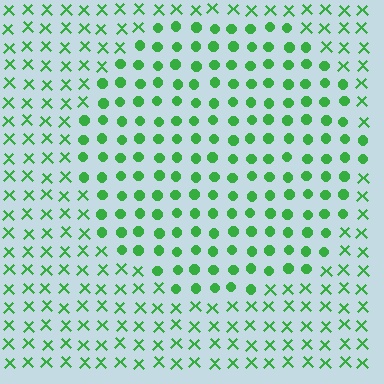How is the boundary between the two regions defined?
The boundary is defined by a change in element shape: circles inside vs. X marks outside. All elements share the same color and spacing.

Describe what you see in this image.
The image is filled with small green elements arranged in a uniform grid. A circle-shaped region contains circles, while the surrounding area contains X marks. The boundary is defined purely by the change in element shape.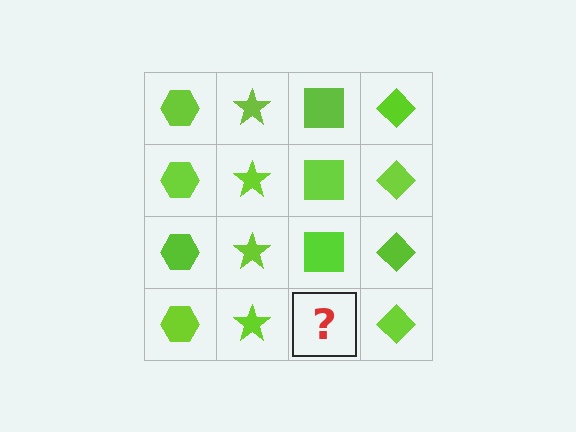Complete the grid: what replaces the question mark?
The question mark should be replaced with a lime square.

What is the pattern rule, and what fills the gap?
The rule is that each column has a consistent shape. The gap should be filled with a lime square.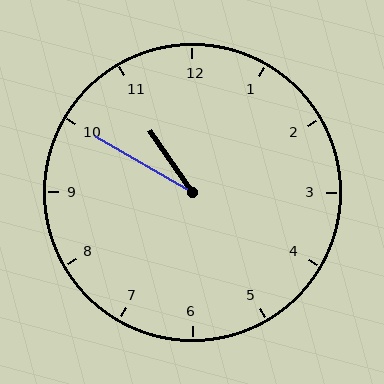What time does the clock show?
10:50.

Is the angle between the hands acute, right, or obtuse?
It is acute.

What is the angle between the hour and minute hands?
Approximately 25 degrees.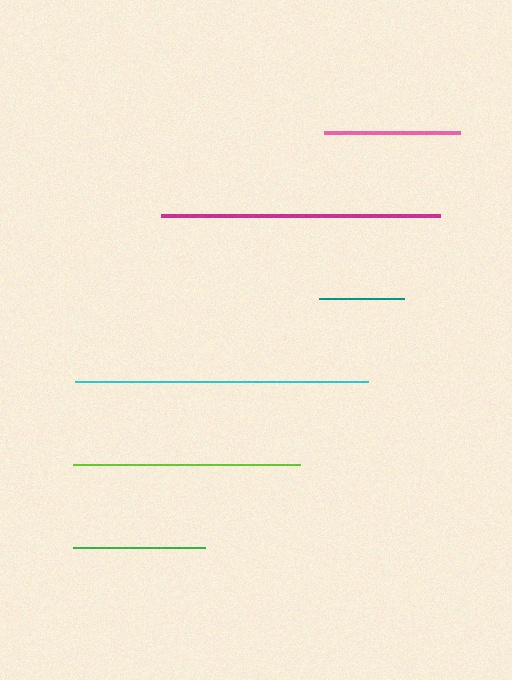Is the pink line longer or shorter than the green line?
The pink line is longer than the green line.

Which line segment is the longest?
The cyan line is the longest at approximately 293 pixels.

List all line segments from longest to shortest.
From longest to shortest: cyan, magenta, lime, pink, green, teal.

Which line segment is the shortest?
The teal line is the shortest at approximately 85 pixels.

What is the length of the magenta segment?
The magenta segment is approximately 278 pixels long.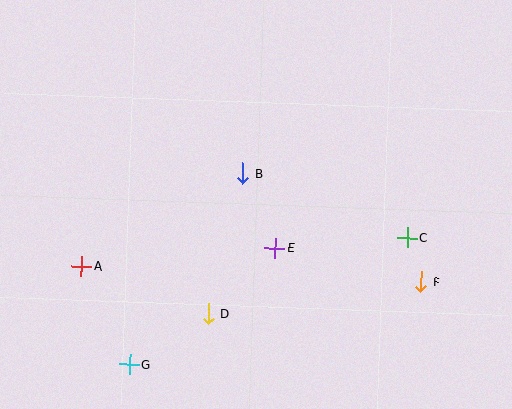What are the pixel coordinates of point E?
Point E is at (275, 248).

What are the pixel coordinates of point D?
Point D is at (208, 314).